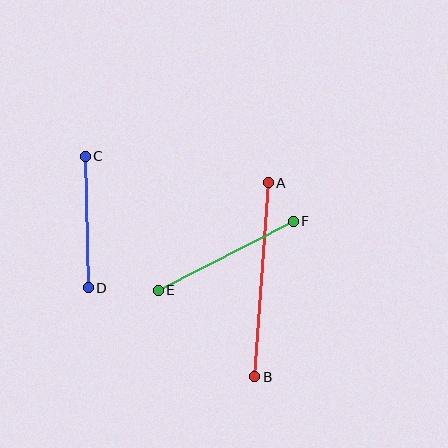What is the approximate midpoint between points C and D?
The midpoint is at approximately (87, 222) pixels.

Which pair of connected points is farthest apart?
Points A and B are farthest apart.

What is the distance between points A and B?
The distance is approximately 194 pixels.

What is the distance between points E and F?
The distance is approximately 152 pixels.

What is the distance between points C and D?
The distance is approximately 131 pixels.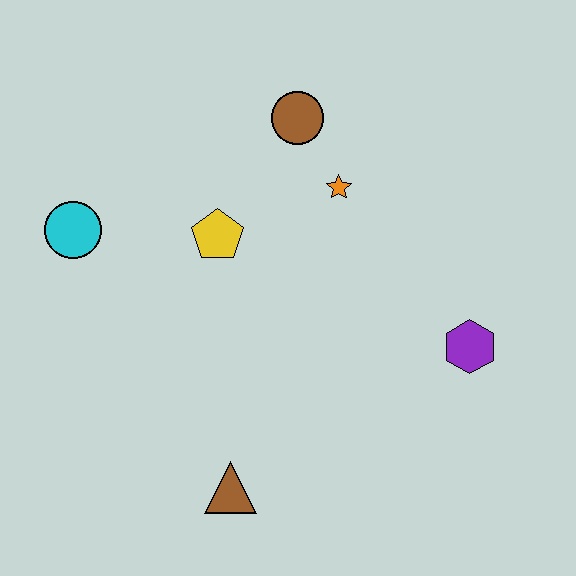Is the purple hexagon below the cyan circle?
Yes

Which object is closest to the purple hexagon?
The orange star is closest to the purple hexagon.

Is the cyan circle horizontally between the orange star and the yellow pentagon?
No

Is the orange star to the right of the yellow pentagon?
Yes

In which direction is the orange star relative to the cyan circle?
The orange star is to the right of the cyan circle.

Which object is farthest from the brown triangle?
The brown circle is farthest from the brown triangle.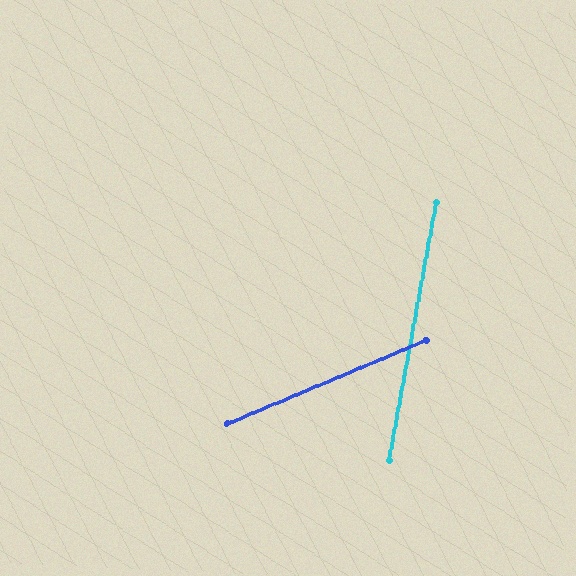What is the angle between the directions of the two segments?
Approximately 57 degrees.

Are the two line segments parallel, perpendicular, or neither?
Neither parallel nor perpendicular — they differ by about 57°.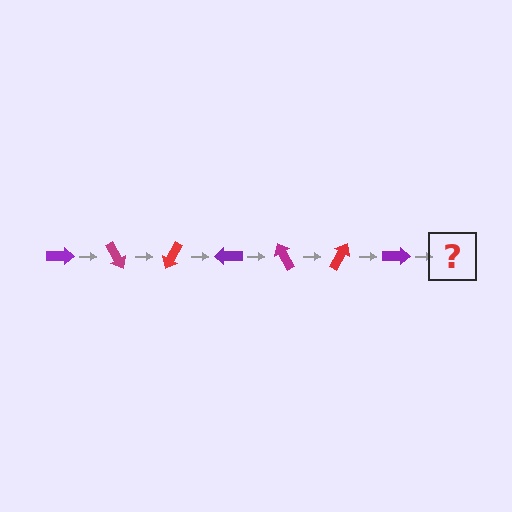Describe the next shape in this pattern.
It should be a magenta arrow, rotated 420 degrees from the start.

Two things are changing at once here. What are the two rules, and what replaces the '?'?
The two rules are that it rotates 60 degrees each step and the color cycles through purple, magenta, and red. The '?' should be a magenta arrow, rotated 420 degrees from the start.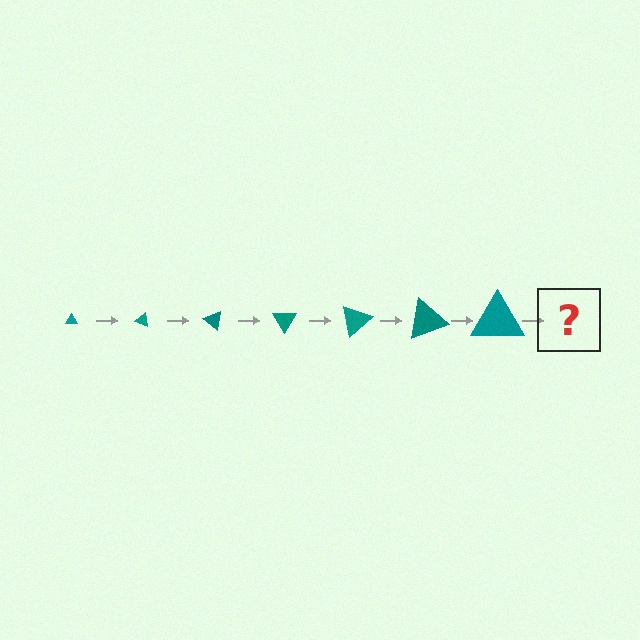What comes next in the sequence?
The next element should be a triangle, larger than the previous one and rotated 140 degrees from the start.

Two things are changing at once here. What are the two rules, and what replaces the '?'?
The two rules are that the triangle grows larger each step and it rotates 20 degrees each step. The '?' should be a triangle, larger than the previous one and rotated 140 degrees from the start.